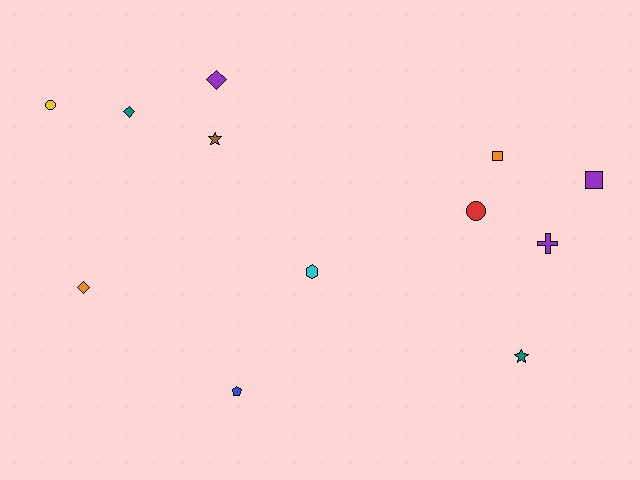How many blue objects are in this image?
There is 1 blue object.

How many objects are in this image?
There are 12 objects.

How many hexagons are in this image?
There is 1 hexagon.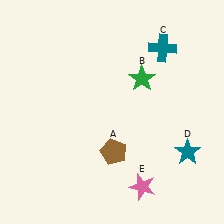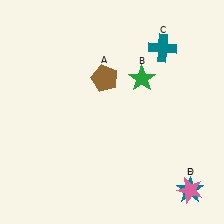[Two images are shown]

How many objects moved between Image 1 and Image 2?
3 objects moved between the two images.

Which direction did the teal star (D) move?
The teal star (D) moved down.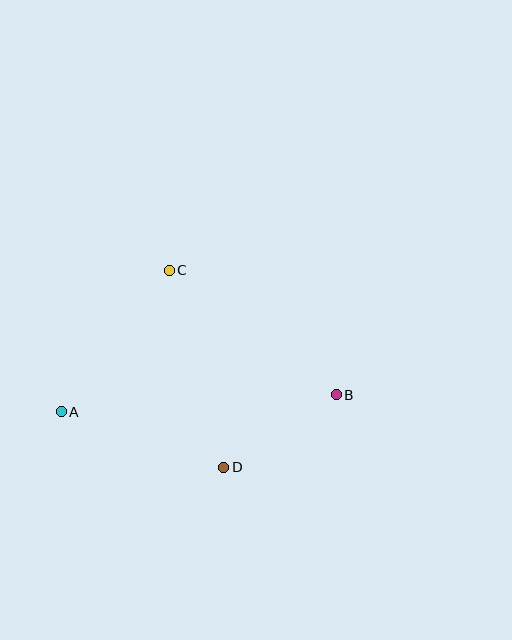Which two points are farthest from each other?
Points A and B are farthest from each other.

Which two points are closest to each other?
Points B and D are closest to each other.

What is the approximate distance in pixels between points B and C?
The distance between B and C is approximately 208 pixels.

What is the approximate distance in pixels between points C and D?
The distance between C and D is approximately 205 pixels.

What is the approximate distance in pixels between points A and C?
The distance between A and C is approximately 178 pixels.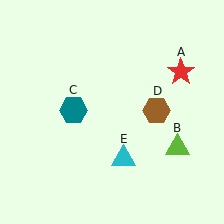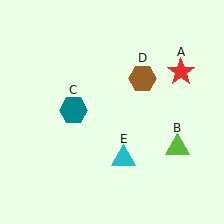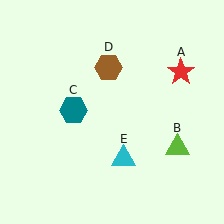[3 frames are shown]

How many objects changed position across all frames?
1 object changed position: brown hexagon (object D).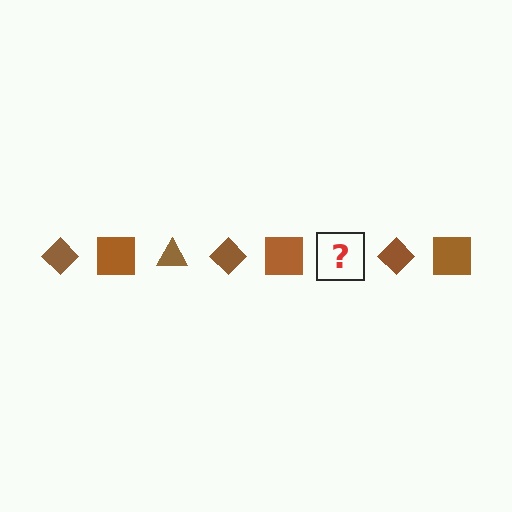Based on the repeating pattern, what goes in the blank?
The blank should be a brown triangle.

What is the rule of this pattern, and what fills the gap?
The rule is that the pattern cycles through diamond, square, triangle shapes in brown. The gap should be filled with a brown triangle.